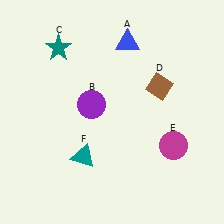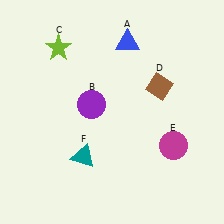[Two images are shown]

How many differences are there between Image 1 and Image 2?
There is 1 difference between the two images.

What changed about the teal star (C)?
In Image 1, C is teal. In Image 2, it changed to lime.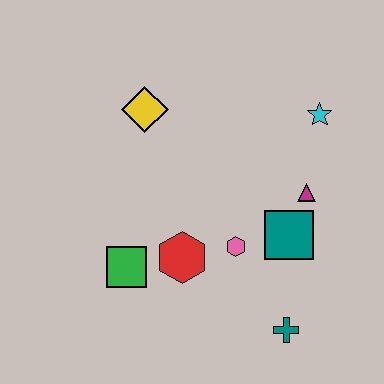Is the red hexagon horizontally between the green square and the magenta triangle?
Yes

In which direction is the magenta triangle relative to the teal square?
The magenta triangle is above the teal square.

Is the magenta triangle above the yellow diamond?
No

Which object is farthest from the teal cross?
The yellow diamond is farthest from the teal cross.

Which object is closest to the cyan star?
The magenta triangle is closest to the cyan star.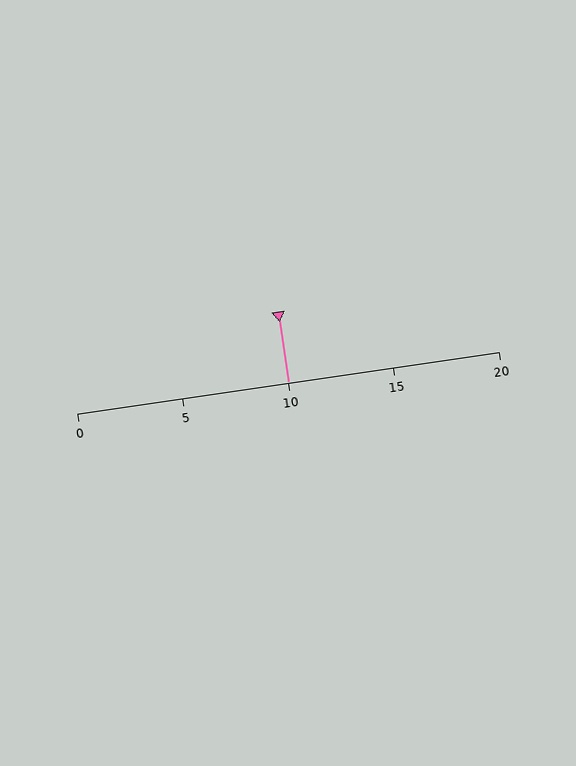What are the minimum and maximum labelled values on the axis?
The axis runs from 0 to 20.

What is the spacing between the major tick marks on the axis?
The major ticks are spaced 5 apart.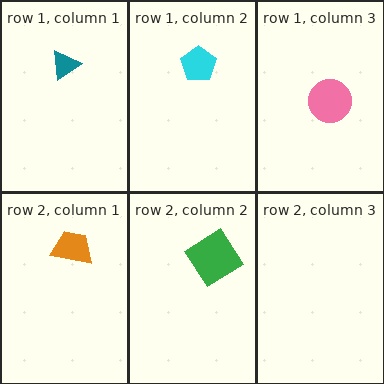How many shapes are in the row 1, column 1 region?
1.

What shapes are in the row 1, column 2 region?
The cyan pentagon.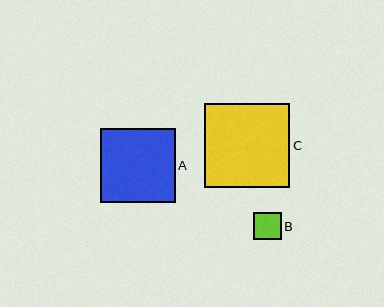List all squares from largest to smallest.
From largest to smallest: C, A, B.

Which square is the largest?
Square C is the largest with a size of approximately 85 pixels.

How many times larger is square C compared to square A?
Square C is approximately 1.1 times the size of square A.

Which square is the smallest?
Square B is the smallest with a size of approximately 28 pixels.